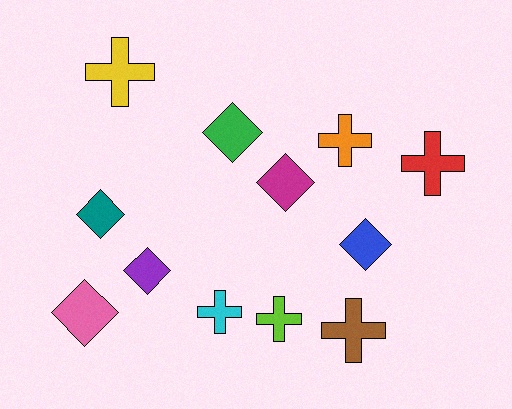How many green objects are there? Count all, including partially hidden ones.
There is 1 green object.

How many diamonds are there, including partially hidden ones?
There are 6 diamonds.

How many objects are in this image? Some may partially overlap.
There are 12 objects.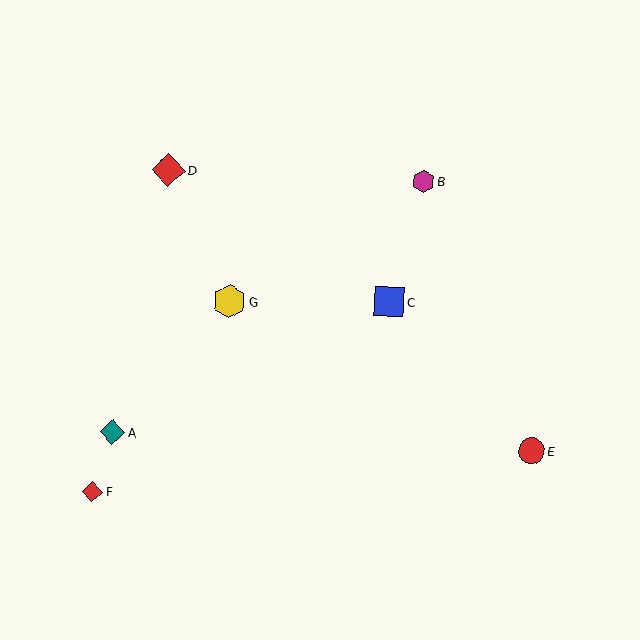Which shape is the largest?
The red diamond (labeled D) is the largest.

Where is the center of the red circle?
The center of the red circle is at (531, 451).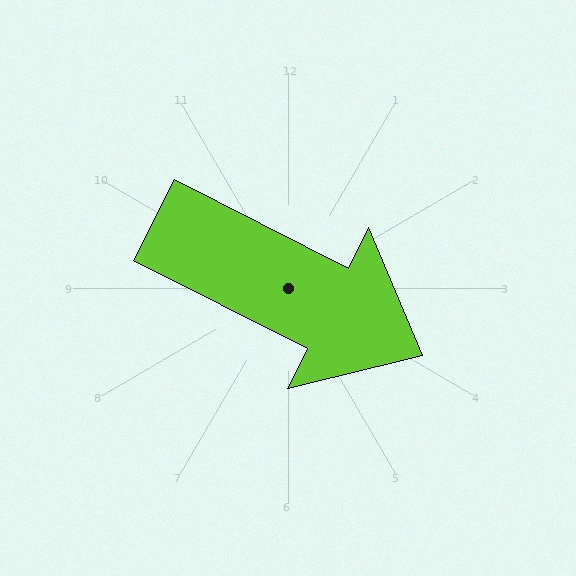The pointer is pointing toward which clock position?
Roughly 4 o'clock.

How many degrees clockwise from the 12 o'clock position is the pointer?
Approximately 117 degrees.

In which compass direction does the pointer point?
Southeast.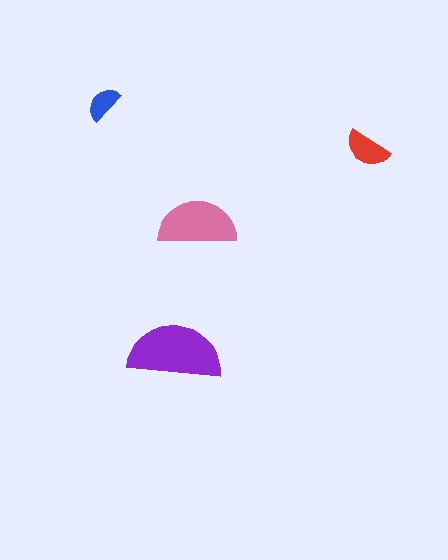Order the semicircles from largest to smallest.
the purple one, the pink one, the red one, the blue one.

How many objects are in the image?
There are 4 objects in the image.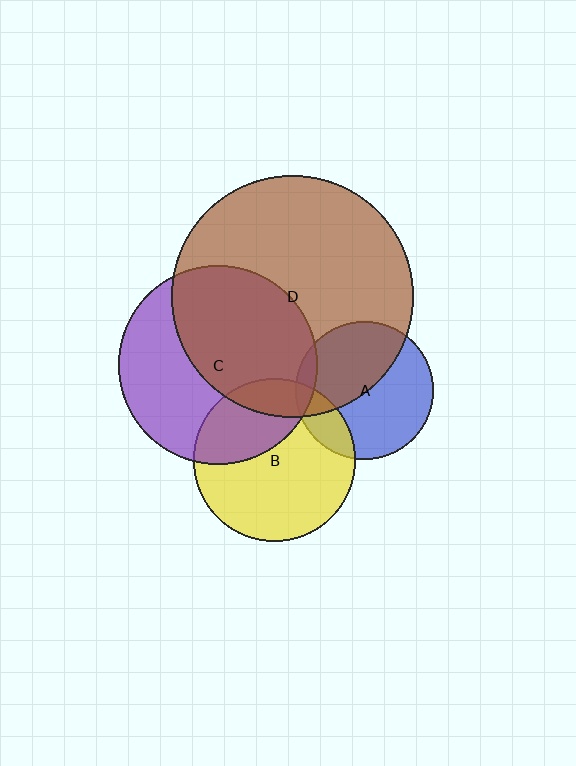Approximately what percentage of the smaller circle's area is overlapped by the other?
Approximately 45%.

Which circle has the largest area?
Circle D (brown).